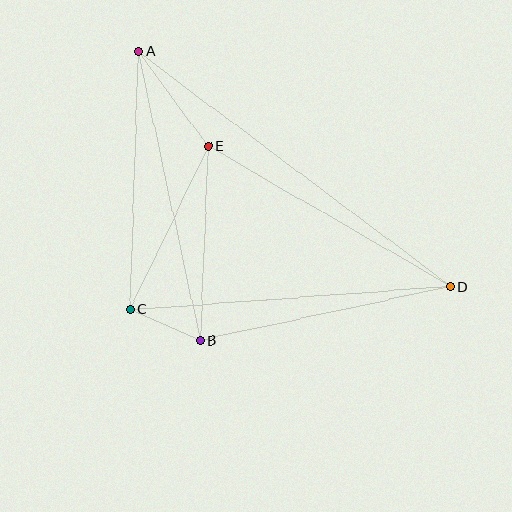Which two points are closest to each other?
Points B and C are closest to each other.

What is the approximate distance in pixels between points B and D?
The distance between B and D is approximately 256 pixels.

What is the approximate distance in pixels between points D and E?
The distance between D and E is approximately 280 pixels.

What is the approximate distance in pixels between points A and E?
The distance between A and E is approximately 118 pixels.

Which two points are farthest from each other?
Points A and D are farthest from each other.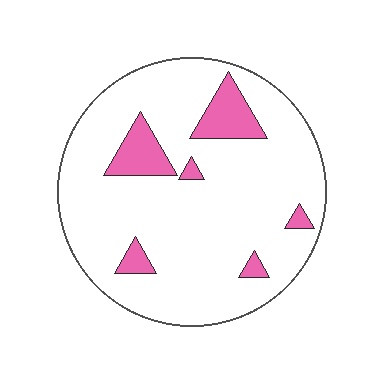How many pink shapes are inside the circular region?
6.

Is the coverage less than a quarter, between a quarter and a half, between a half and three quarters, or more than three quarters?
Less than a quarter.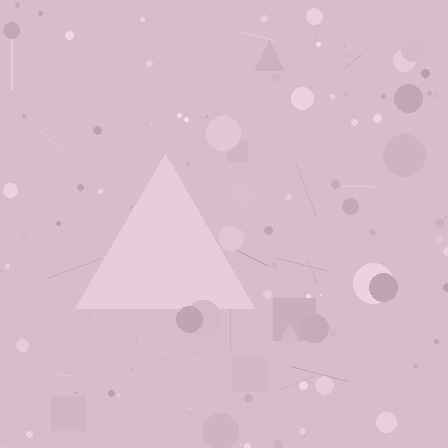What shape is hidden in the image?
A triangle is hidden in the image.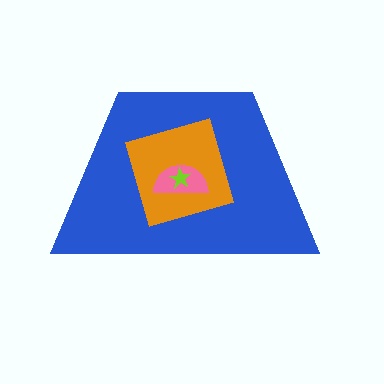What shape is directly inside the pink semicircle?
The lime star.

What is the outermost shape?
The blue trapezoid.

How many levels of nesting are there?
4.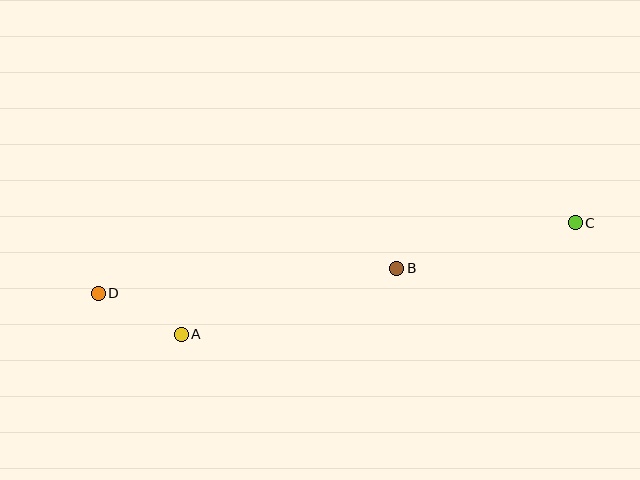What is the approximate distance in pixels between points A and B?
The distance between A and B is approximately 226 pixels.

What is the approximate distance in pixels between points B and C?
The distance between B and C is approximately 184 pixels.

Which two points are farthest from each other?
Points C and D are farthest from each other.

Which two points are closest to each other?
Points A and D are closest to each other.